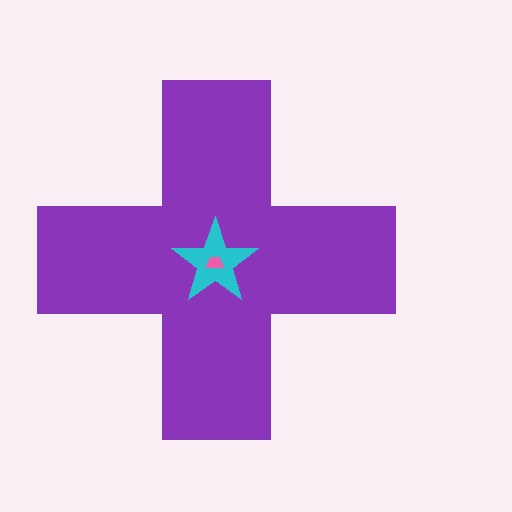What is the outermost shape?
The purple cross.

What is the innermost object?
The pink trapezoid.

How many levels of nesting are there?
3.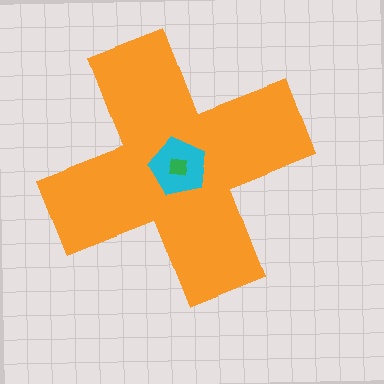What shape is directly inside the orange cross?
The cyan pentagon.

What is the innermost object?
The green square.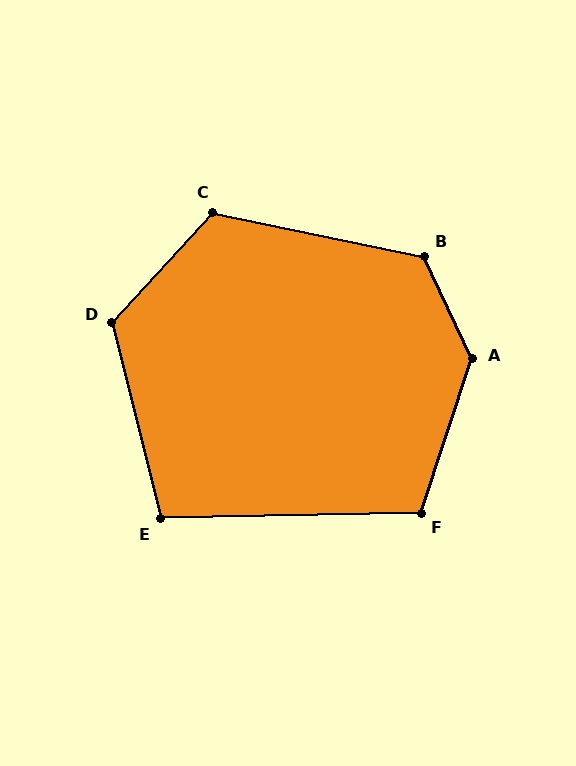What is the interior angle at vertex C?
Approximately 121 degrees (obtuse).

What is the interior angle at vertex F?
Approximately 110 degrees (obtuse).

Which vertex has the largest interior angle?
A, at approximately 137 degrees.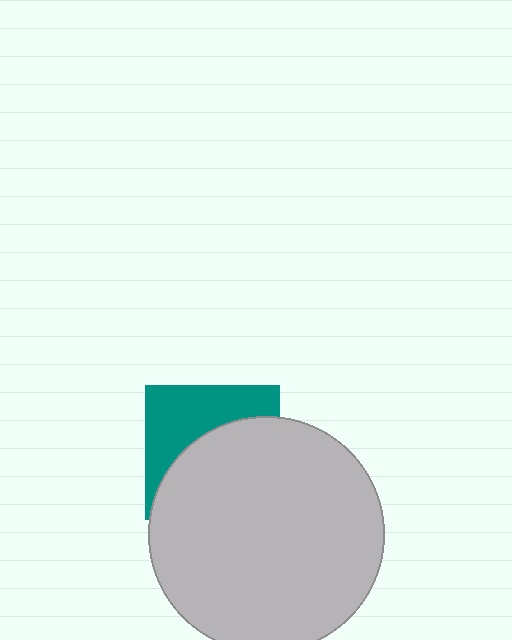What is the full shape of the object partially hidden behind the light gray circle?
The partially hidden object is a teal square.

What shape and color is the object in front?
The object in front is a light gray circle.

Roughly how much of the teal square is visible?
A small part of it is visible (roughly 41%).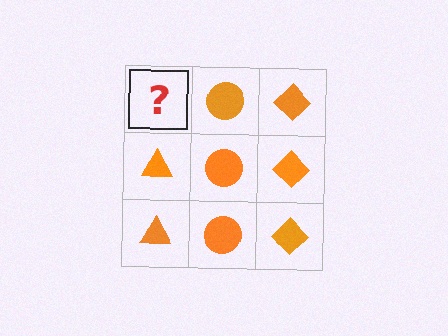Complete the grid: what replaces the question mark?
The question mark should be replaced with an orange triangle.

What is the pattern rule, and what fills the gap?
The rule is that each column has a consistent shape. The gap should be filled with an orange triangle.